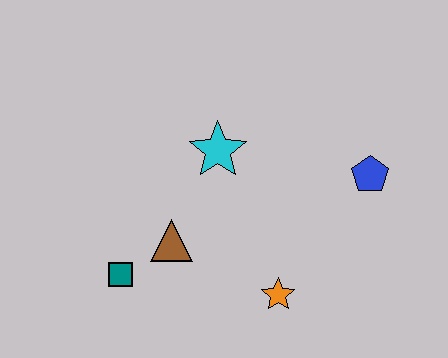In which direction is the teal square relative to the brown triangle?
The teal square is to the left of the brown triangle.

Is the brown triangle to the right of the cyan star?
No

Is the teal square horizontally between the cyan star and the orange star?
No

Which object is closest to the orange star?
The brown triangle is closest to the orange star.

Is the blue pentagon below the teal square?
No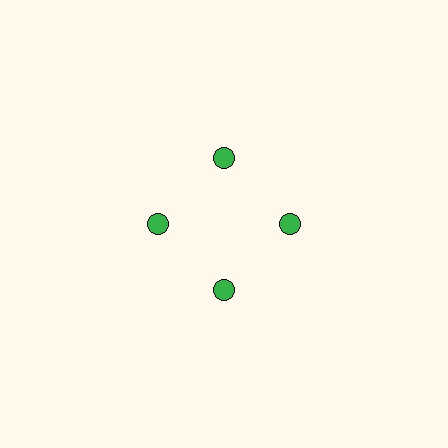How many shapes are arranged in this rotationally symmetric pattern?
There are 4 shapes, arranged in 4 groups of 1.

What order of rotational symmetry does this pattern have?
This pattern has 4-fold rotational symmetry.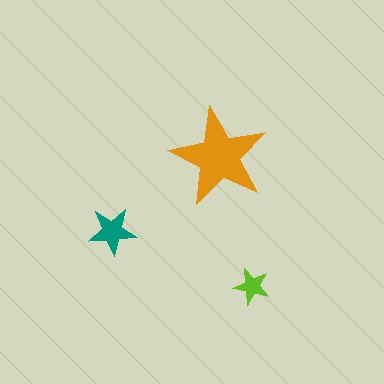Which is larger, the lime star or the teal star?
The teal one.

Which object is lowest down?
The lime star is bottommost.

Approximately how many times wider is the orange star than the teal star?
About 2 times wider.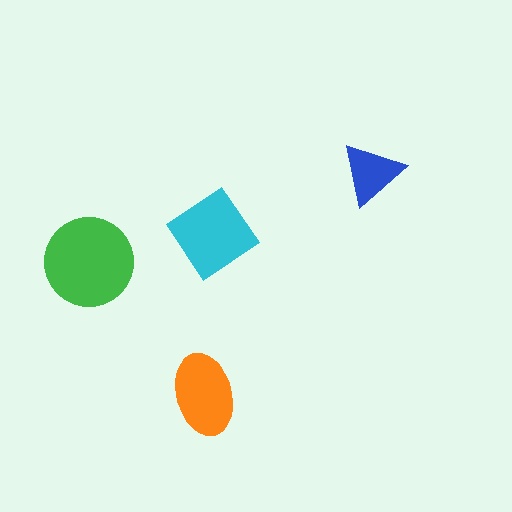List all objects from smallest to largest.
The blue triangle, the orange ellipse, the cyan diamond, the green circle.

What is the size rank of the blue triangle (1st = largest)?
4th.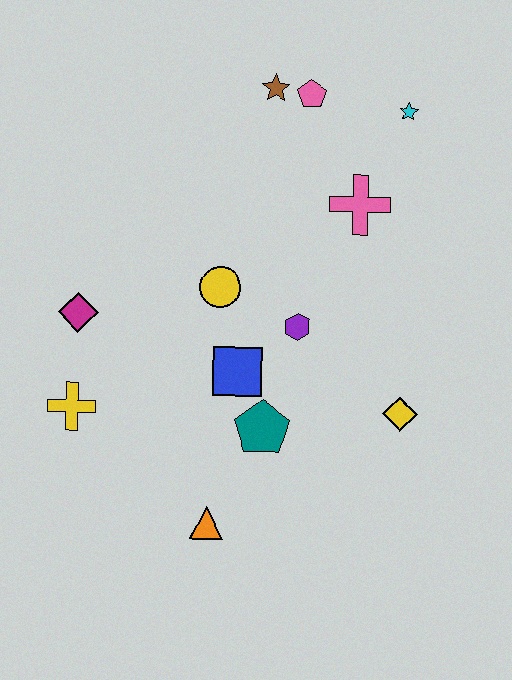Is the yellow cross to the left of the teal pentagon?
Yes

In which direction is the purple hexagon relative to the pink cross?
The purple hexagon is below the pink cross.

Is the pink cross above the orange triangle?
Yes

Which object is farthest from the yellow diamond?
The brown star is farthest from the yellow diamond.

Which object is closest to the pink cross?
The cyan star is closest to the pink cross.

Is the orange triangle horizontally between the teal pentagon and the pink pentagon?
No